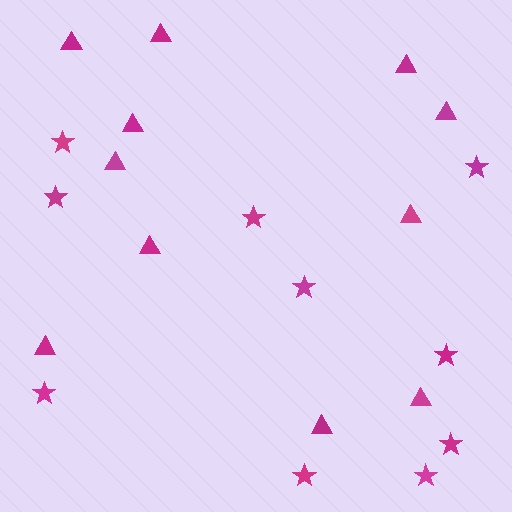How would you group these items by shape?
There are 2 groups: one group of stars (10) and one group of triangles (11).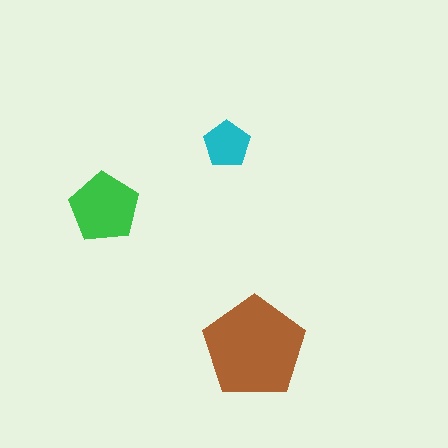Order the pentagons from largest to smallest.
the brown one, the green one, the cyan one.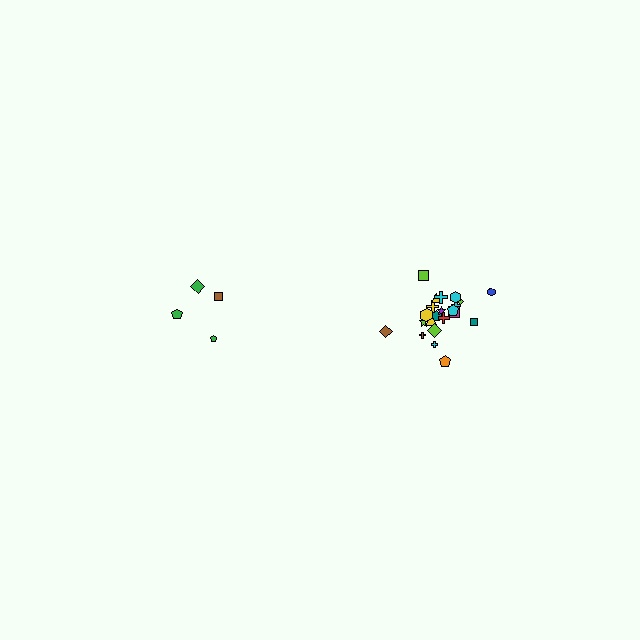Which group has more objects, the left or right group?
The right group.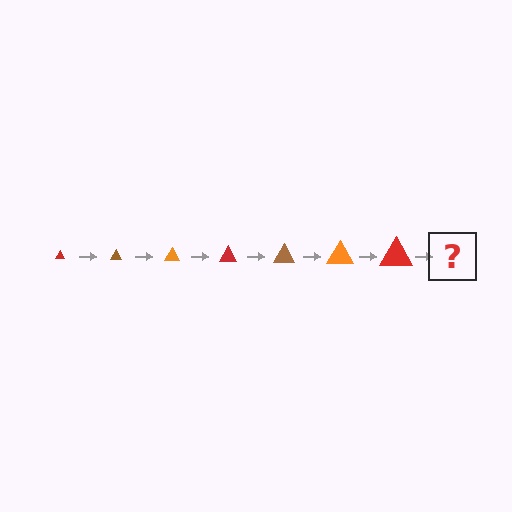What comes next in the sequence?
The next element should be a brown triangle, larger than the previous one.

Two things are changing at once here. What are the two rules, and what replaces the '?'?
The two rules are that the triangle grows larger each step and the color cycles through red, brown, and orange. The '?' should be a brown triangle, larger than the previous one.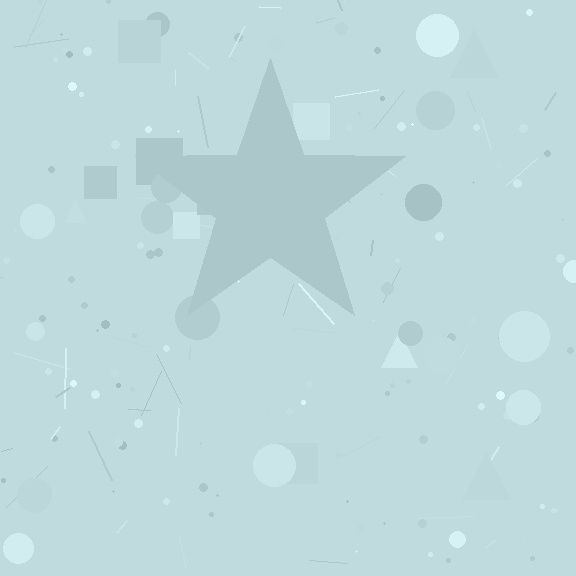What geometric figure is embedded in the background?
A star is embedded in the background.